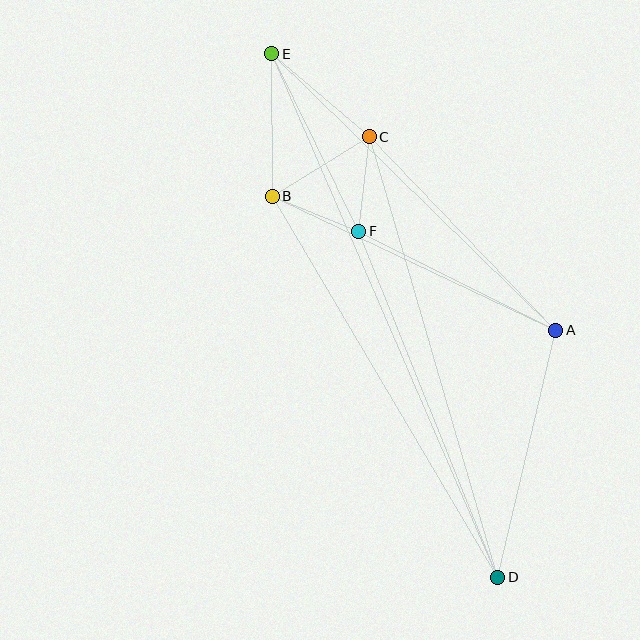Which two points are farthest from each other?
Points D and E are farthest from each other.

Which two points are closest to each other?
Points B and F are closest to each other.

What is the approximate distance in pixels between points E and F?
The distance between E and F is approximately 198 pixels.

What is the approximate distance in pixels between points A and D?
The distance between A and D is approximately 254 pixels.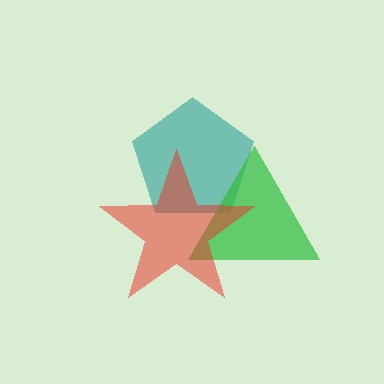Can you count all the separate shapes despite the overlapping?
Yes, there are 3 separate shapes.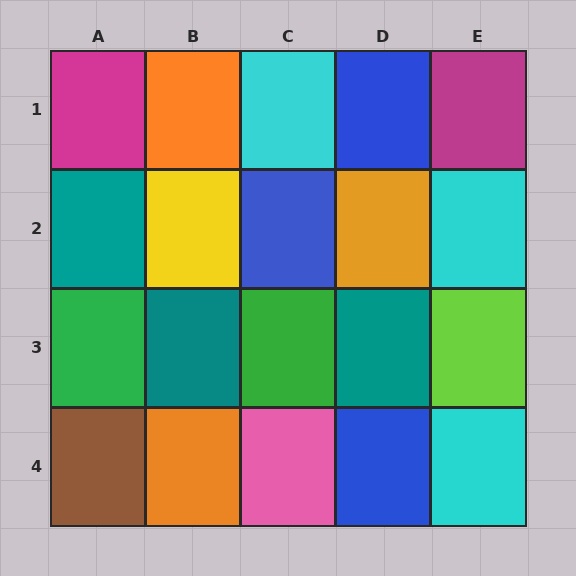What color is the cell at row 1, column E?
Magenta.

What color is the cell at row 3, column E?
Lime.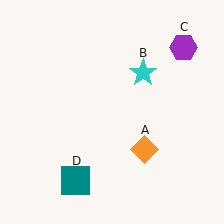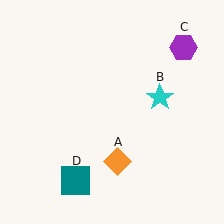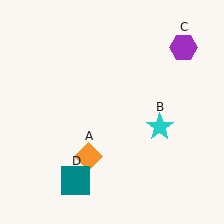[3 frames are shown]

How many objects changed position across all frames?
2 objects changed position: orange diamond (object A), cyan star (object B).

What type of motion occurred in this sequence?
The orange diamond (object A), cyan star (object B) rotated clockwise around the center of the scene.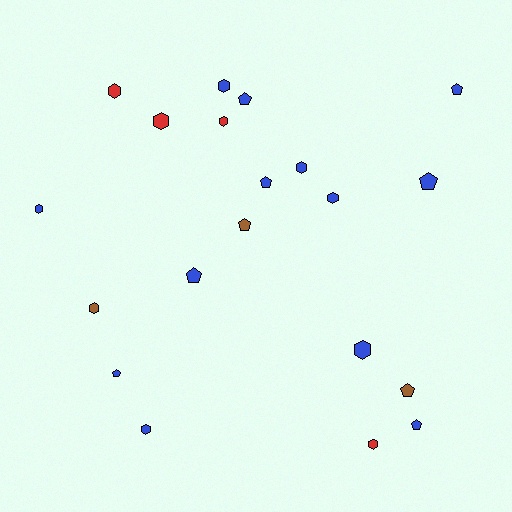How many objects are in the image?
There are 20 objects.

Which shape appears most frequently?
Hexagon, with 11 objects.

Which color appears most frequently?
Blue, with 13 objects.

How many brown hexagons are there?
There is 1 brown hexagon.